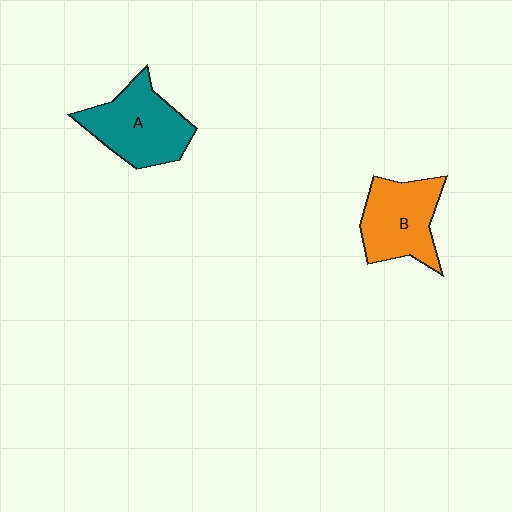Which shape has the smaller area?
Shape B (orange).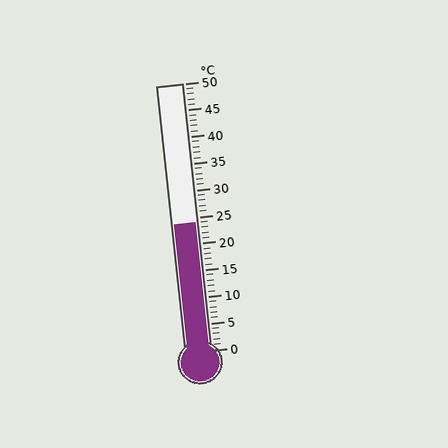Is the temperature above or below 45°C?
The temperature is below 45°C.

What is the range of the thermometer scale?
The thermometer scale ranges from 0°C to 50°C.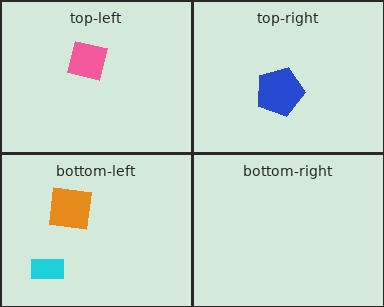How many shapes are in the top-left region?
1.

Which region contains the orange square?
The bottom-left region.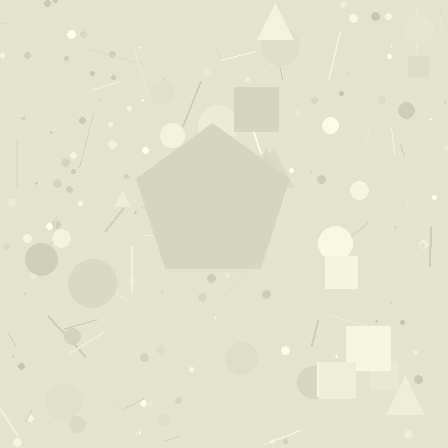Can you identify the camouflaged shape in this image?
The camouflaged shape is a pentagon.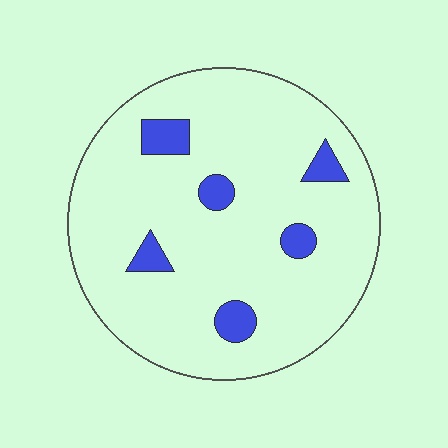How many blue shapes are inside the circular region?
6.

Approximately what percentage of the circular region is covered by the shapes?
Approximately 10%.